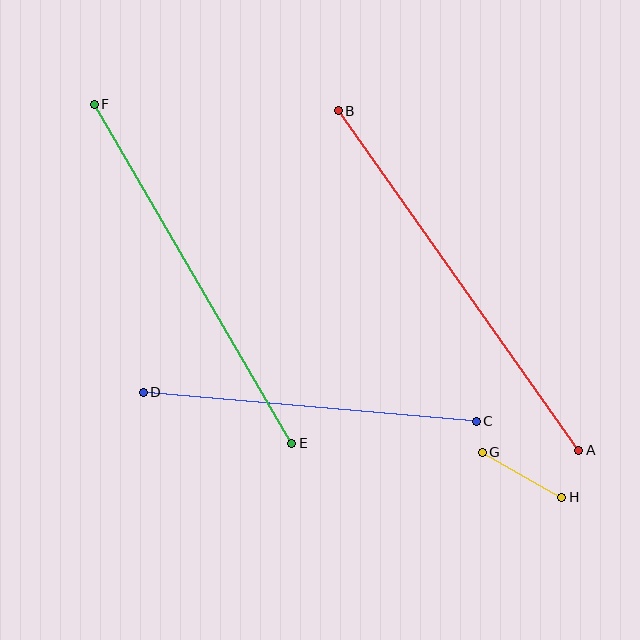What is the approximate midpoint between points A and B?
The midpoint is at approximately (459, 281) pixels.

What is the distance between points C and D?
The distance is approximately 334 pixels.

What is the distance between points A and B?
The distance is approximately 416 pixels.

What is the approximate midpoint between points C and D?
The midpoint is at approximately (310, 407) pixels.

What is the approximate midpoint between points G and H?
The midpoint is at approximately (522, 475) pixels.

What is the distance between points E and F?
The distance is approximately 393 pixels.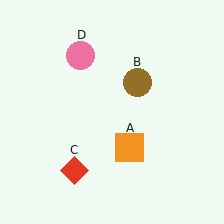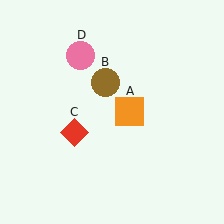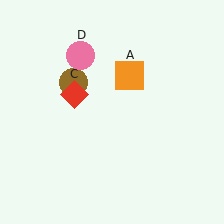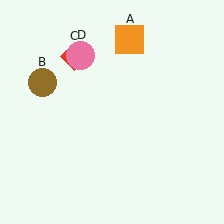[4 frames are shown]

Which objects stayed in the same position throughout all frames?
Pink circle (object D) remained stationary.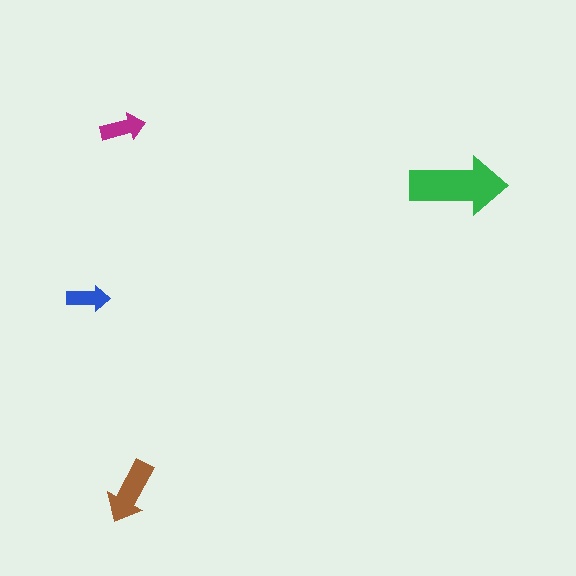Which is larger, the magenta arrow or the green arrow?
The green one.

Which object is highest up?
The magenta arrow is topmost.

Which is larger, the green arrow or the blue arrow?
The green one.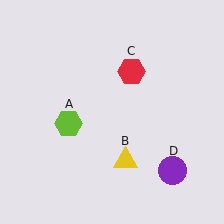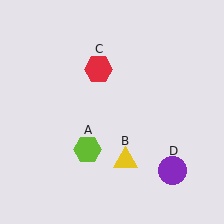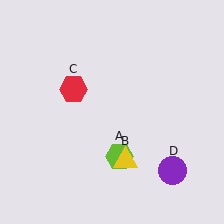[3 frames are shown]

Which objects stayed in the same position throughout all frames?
Yellow triangle (object B) and purple circle (object D) remained stationary.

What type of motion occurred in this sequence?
The lime hexagon (object A), red hexagon (object C) rotated counterclockwise around the center of the scene.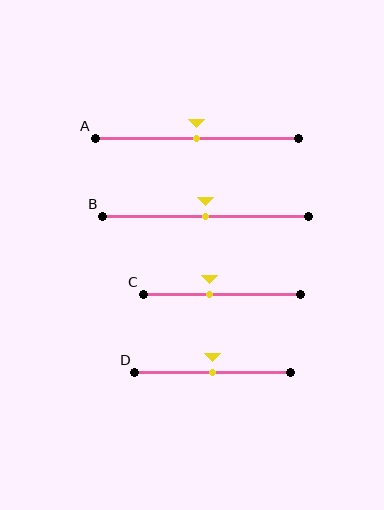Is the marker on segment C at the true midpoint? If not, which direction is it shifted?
No, the marker on segment C is shifted to the left by about 7% of the segment length.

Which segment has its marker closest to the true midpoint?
Segment A has its marker closest to the true midpoint.